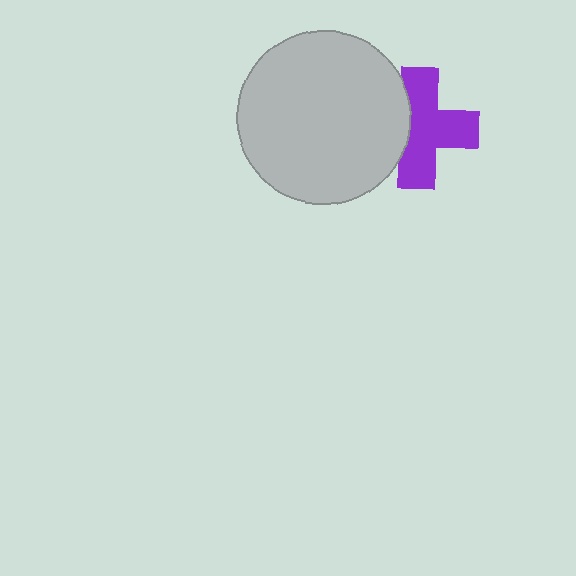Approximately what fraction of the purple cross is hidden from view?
Roughly 30% of the purple cross is hidden behind the light gray circle.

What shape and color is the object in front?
The object in front is a light gray circle.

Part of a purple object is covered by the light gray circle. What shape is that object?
It is a cross.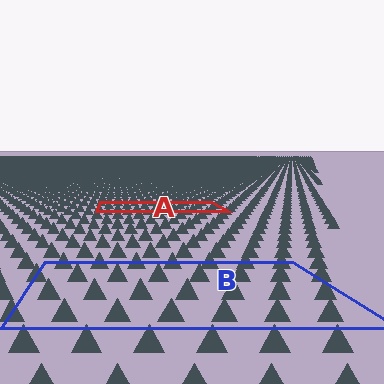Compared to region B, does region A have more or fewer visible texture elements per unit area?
Region A has more texture elements per unit area — they are packed more densely because it is farther away.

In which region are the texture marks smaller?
The texture marks are smaller in region A, because it is farther away.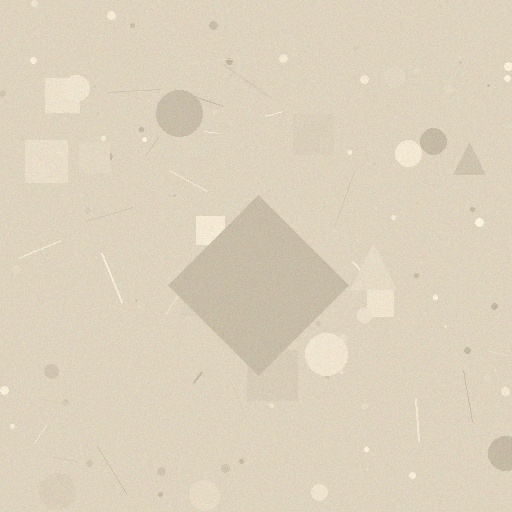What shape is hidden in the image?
A diamond is hidden in the image.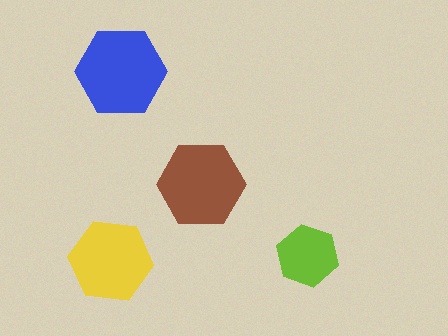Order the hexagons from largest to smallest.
the blue one, the brown one, the yellow one, the lime one.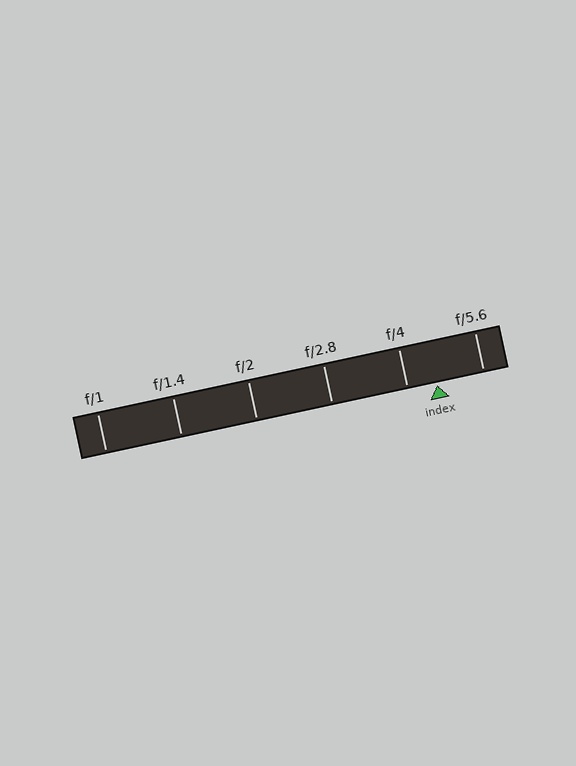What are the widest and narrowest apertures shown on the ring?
The widest aperture shown is f/1 and the narrowest is f/5.6.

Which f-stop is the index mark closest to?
The index mark is closest to f/4.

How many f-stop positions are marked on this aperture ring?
There are 6 f-stop positions marked.